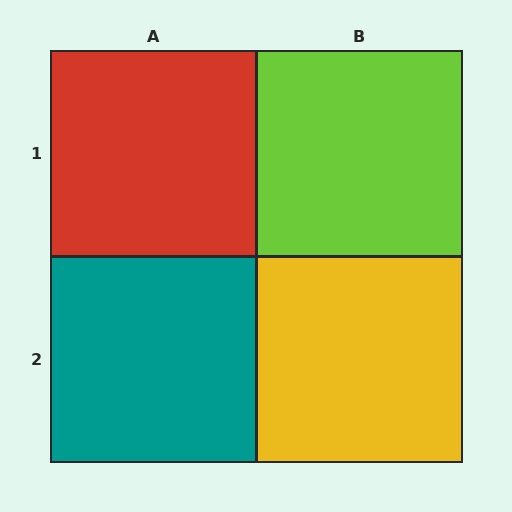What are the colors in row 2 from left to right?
Teal, yellow.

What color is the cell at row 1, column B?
Lime.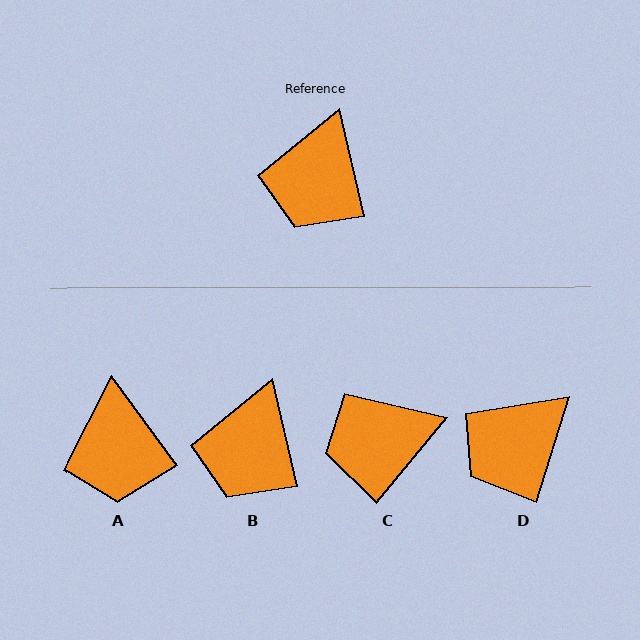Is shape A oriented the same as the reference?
No, it is off by about 23 degrees.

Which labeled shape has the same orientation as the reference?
B.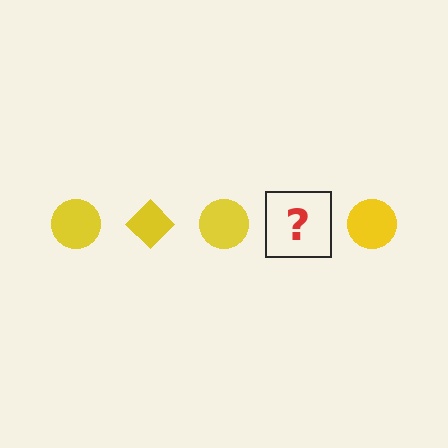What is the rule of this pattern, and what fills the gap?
The rule is that the pattern cycles through circle, diamond shapes in yellow. The gap should be filled with a yellow diamond.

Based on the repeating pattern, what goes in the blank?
The blank should be a yellow diamond.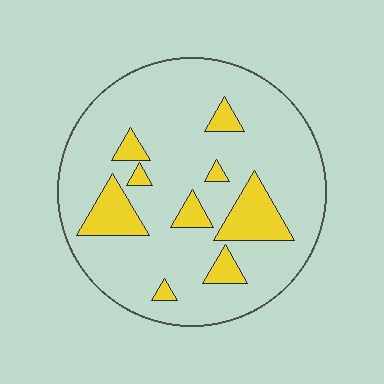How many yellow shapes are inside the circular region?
9.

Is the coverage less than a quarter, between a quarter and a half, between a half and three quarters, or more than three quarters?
Less than a quarter.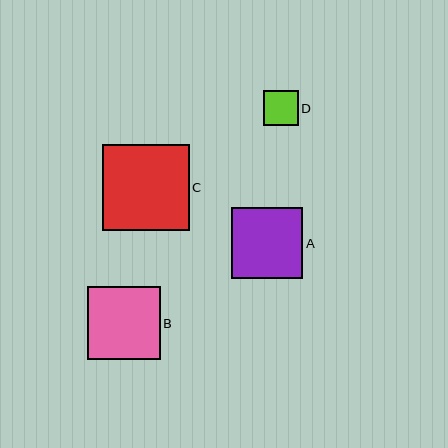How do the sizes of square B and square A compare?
Square B and square A are approximately the same size.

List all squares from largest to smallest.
From largest to smallest: C, B, A, D.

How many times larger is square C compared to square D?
Square C is approximately 2.5 times the size of square D.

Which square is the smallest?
Square D is the smallest with a size of approximately 35 pixels.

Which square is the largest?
Square C is the largest with a size of approximately 86 pixels.